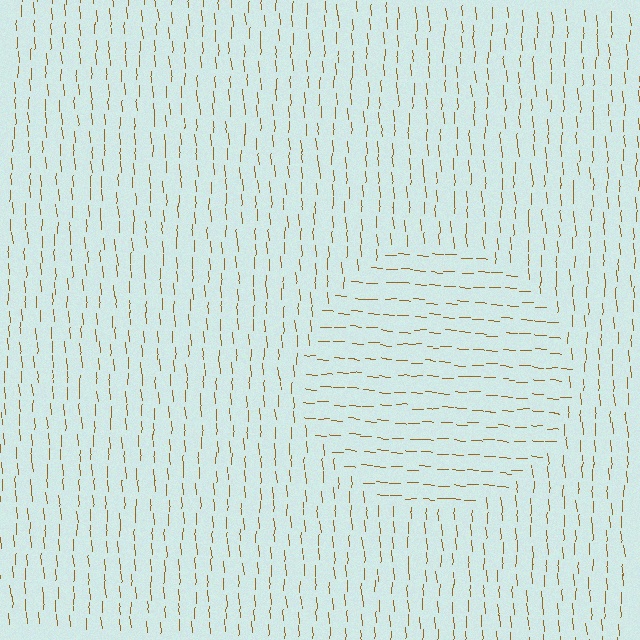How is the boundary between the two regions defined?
The boundary is defined purely by a change in line orientation (approximately 84 degrees difference). All lines are the same color and thickness.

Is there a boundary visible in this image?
Yes, there is a texture boundary formed by a change in line orientation.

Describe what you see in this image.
The image is filled with small brown line segments. A circle region in the image has lines oriented differently from the surrounding lines, creating a visible texture boundary.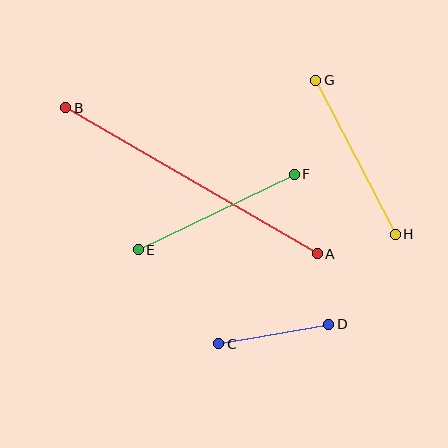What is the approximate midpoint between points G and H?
The midpoint is at approximately (355, 157) pixels.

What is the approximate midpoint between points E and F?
The midpoint is at approximately (216, 212) pixels.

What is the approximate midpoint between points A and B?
The midpoint is at approximately (192, 181) pixels.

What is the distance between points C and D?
The distance is approximately 112 pixels.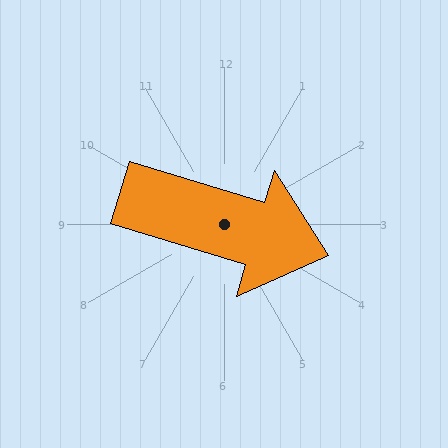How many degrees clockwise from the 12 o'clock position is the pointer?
Approximately 107 degrees.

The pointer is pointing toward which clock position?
Roughly 4 o'clock.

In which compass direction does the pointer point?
East.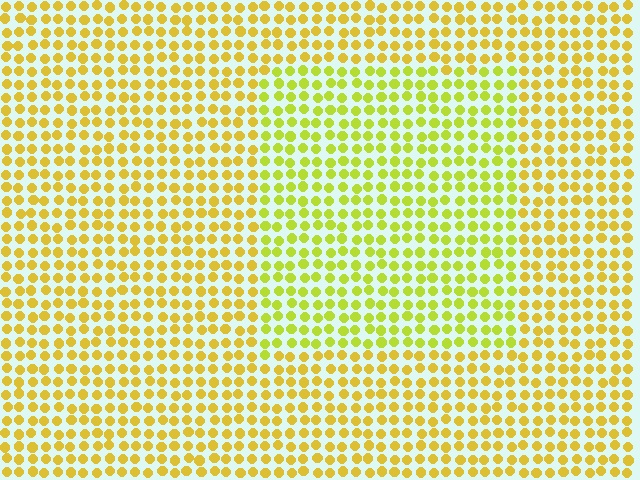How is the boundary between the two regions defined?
The boundary is defined purely by a slight shift in hue (about 25 degrees). Spacing, size, and orientation are identical on both sides.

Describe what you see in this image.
The image is filled with small yellow elements in a uniform arrangement. A rectangle-shaped region is visible where the elements are tinted to a slightly different hue, forming a subtle color boundary.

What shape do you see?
I see a rectangle.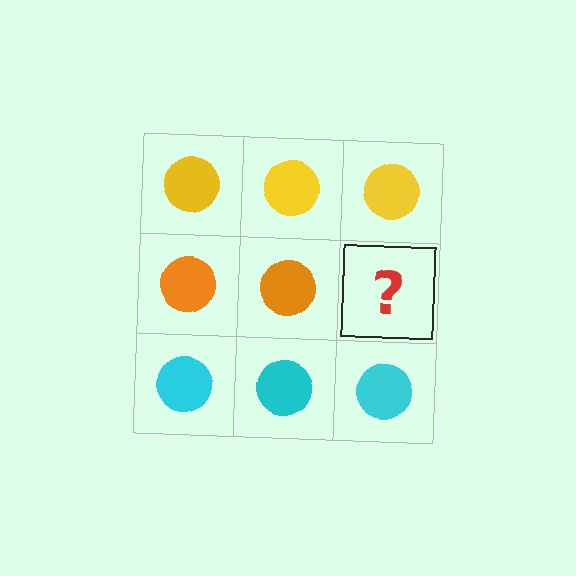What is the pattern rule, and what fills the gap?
The rule is that each row has a consistent color. The gap should be filled with an orange circle.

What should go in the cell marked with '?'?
The missing cell should contain an orange circle.